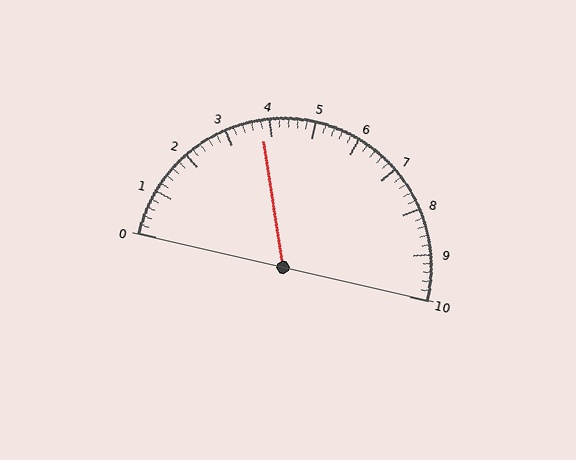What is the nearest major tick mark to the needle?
The nearest major tick mark is 4.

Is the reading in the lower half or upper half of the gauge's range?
The reading is in the lower half of the range (0 to 10).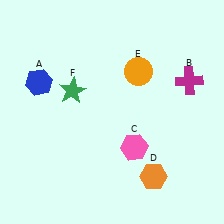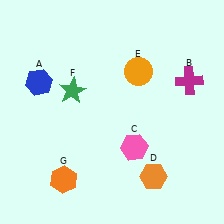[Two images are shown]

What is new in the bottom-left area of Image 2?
An orange hexagon (G) was added in the bottom-left area of Image 2.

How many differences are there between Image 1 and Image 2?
There is 1 difference between the two images.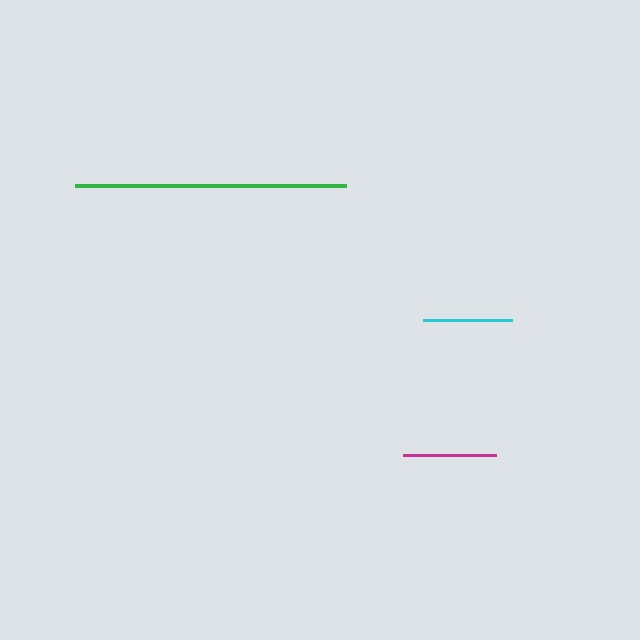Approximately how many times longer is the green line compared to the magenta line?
The green line is approximately 2.9 times the length of the magenta line.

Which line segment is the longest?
The green line is the longest at approximately 271 pixels.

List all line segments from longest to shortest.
From longest to shortest: green, magenta, cyan.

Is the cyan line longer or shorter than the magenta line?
The magenta line is longer than the cyan line.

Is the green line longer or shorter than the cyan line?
The green line is longer than the cyan line.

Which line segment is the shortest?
The cyan line is the shortest at approximately 90 pixels.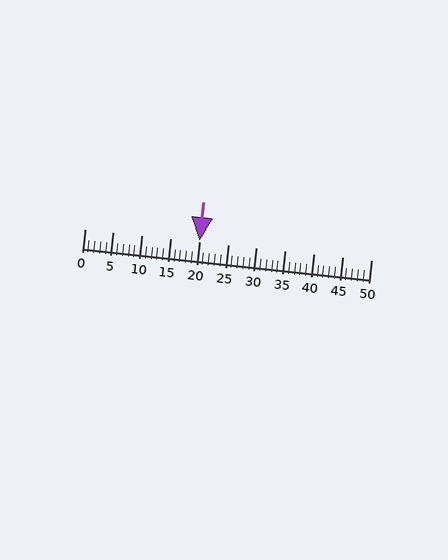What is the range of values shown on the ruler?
The ruler shows values from 0 to 50.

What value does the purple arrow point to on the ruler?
The purple arrow points to approximately 20.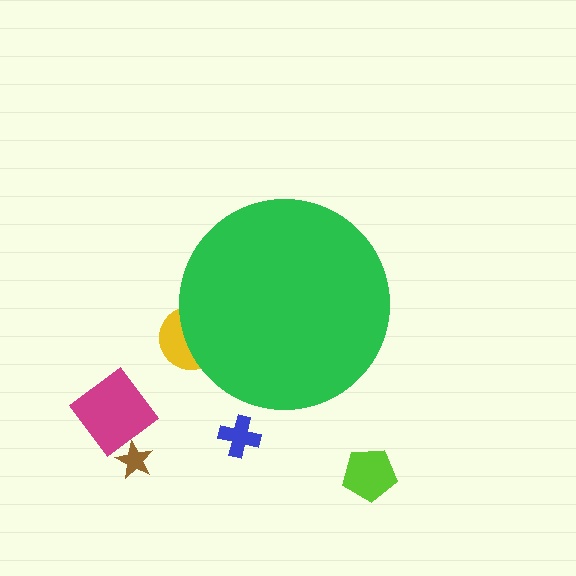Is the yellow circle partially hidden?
Yes, the yellow circle is partially hidden behind the green circle.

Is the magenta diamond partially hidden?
No, the magenta diamond is fully visible.